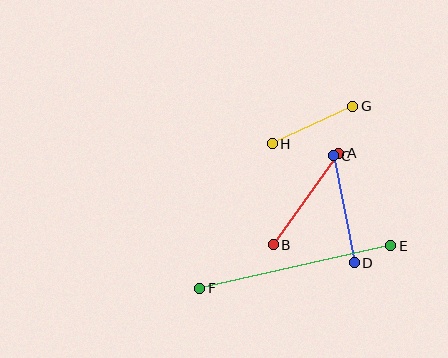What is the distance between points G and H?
The distance is approximately 89 pixels.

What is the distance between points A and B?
The distance is approximately 113 pixels.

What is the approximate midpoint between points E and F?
The midpoint is at approximately (295, 267) pixels.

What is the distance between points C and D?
The distance is approximately 109 pixels.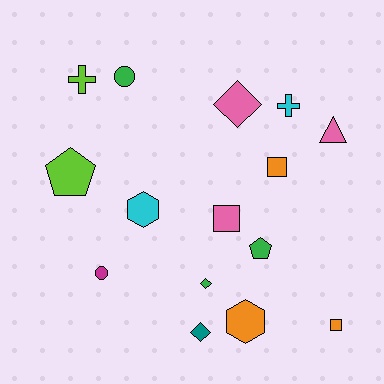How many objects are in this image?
There are 15 objects.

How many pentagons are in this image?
There are 2 pentagons.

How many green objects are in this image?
There are 3 green objects.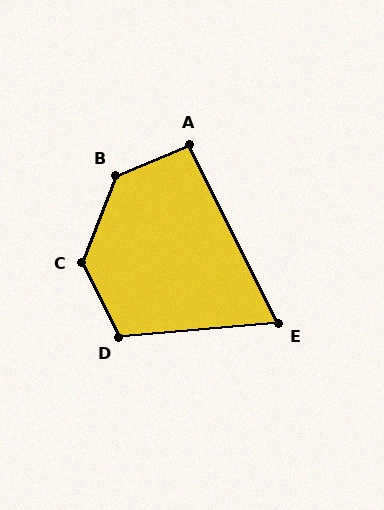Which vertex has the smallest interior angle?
E, at approximately 68 degrees.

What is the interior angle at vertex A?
Approximately 94 degrees (approximately right).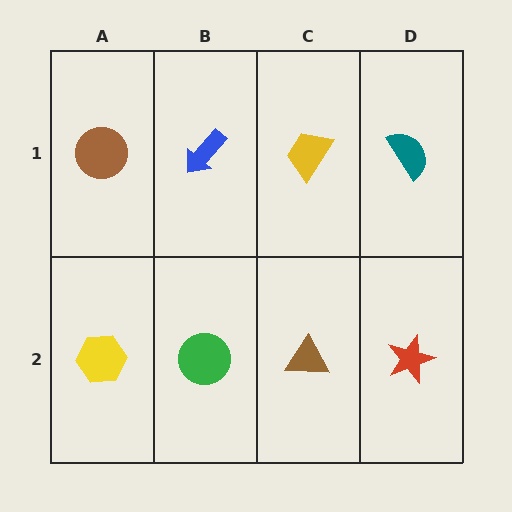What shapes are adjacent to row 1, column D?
A red star (row 2, column D), a yellow trapezoid (row 1, column C).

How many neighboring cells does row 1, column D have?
2.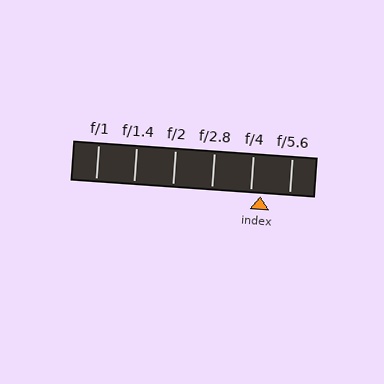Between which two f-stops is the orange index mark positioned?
The index mark is between f/4 and f/5.6.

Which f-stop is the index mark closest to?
The index mark is closest to f/4.